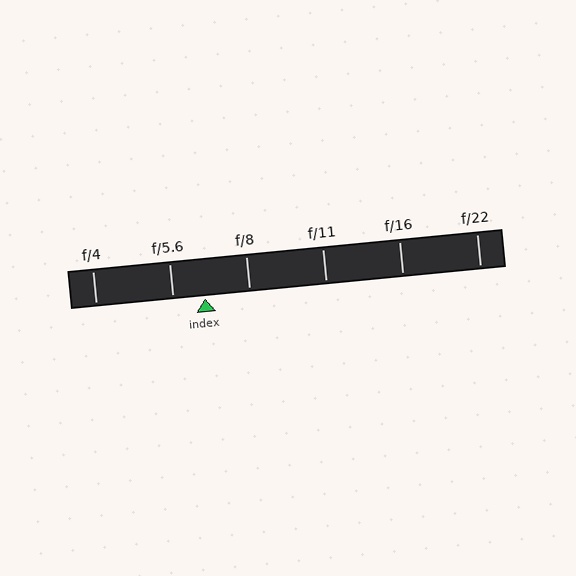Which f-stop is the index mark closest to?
The index mark is closest to f/5.6.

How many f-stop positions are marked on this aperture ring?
There are 6 f-stop positions marked.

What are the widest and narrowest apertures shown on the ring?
The widest aperture shown is f/4 and the narrowest is f/22.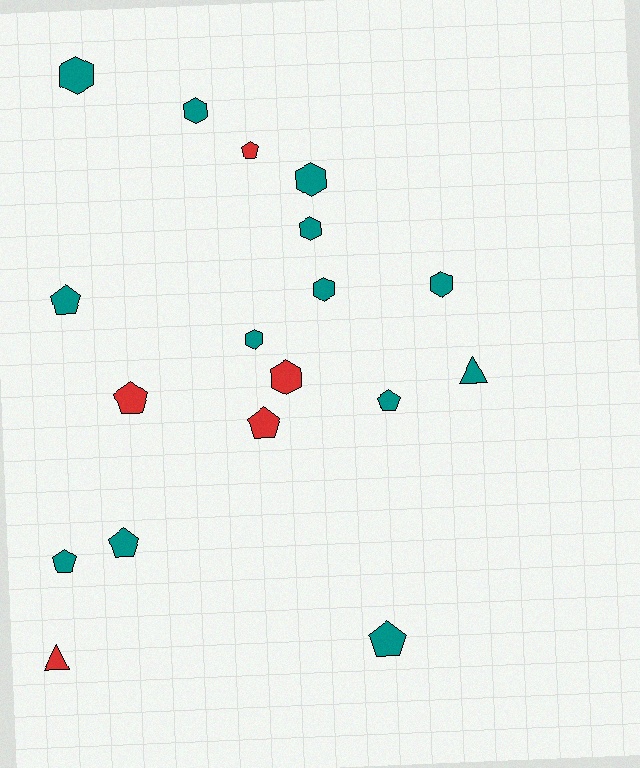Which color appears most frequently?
Teal, with 13 objects.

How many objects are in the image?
There are 18 objects.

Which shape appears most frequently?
Hexagon, with 8 objects.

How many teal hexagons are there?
There are 7 teal hexagons.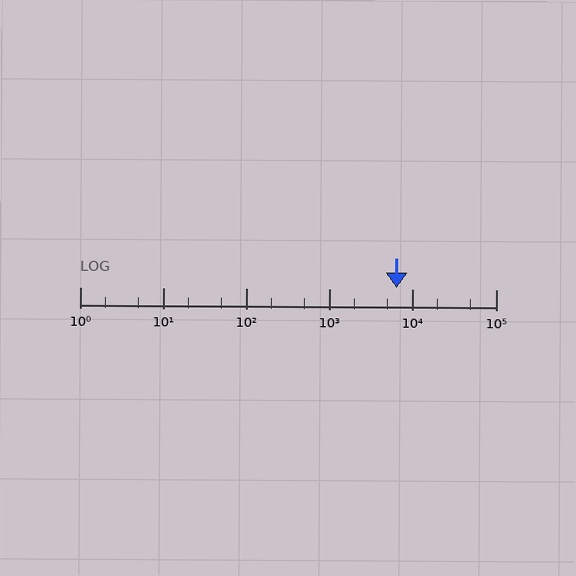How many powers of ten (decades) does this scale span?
The scale spans 5 decades, from 1 to 100000.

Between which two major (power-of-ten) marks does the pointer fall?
The pointer is between 1000 and 10000.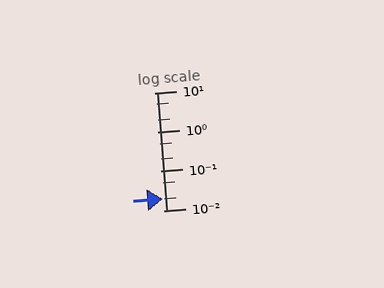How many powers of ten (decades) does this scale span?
The scale spans 3 decades, from 0.01 to 10.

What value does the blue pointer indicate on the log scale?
The pointer indicates approximately 0.02.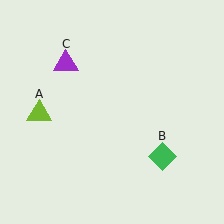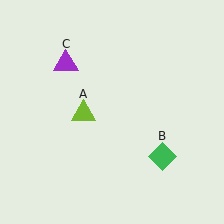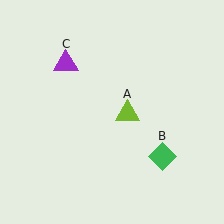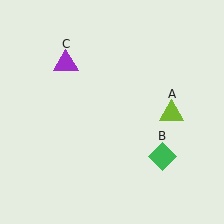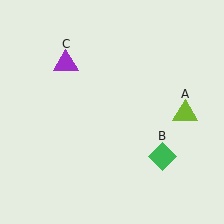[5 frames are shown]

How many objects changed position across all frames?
1 object changed position: lime triangle (object A).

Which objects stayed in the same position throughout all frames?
Green diamond (object B) and purple triangle (object C) remained stationary.